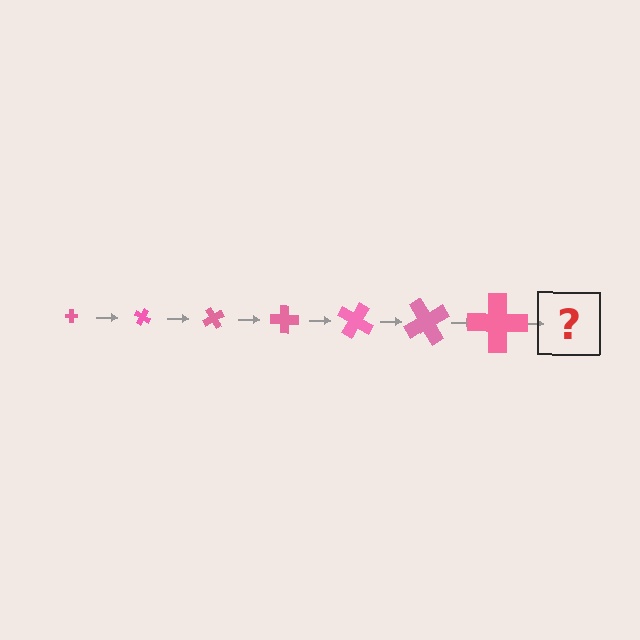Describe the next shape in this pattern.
It should be a cross, larger than the previous one and rotated 210 degrees from the start.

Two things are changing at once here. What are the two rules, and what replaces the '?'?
The two rules are that the cross grows larger each step and it rotates 30 degrees each step. The '?' should be a cross, larger than the previous one and rotated 210 degrees from the start.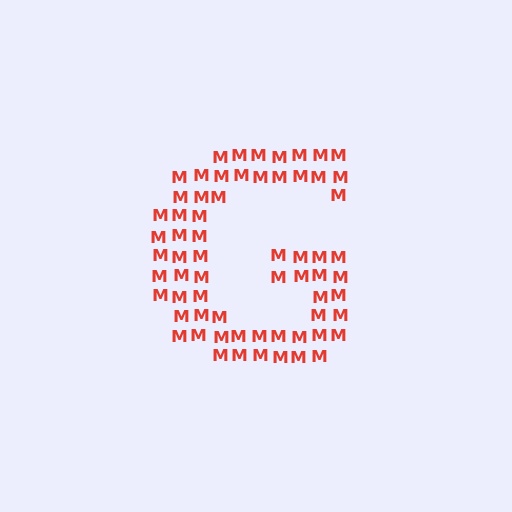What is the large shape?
The large shape is the letter G.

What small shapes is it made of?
It is made of small letter M's.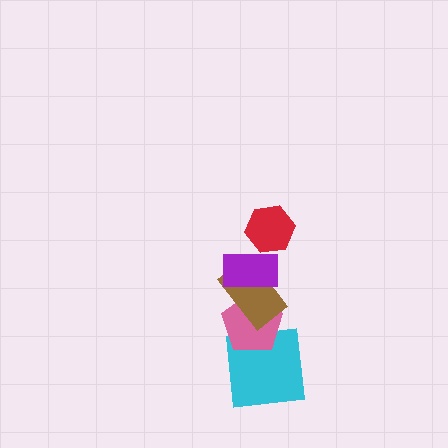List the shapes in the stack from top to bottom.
From top to bottom: the red hexagon, the purple rectangle, the brown rectangle, the pink pentagon, the cyan square.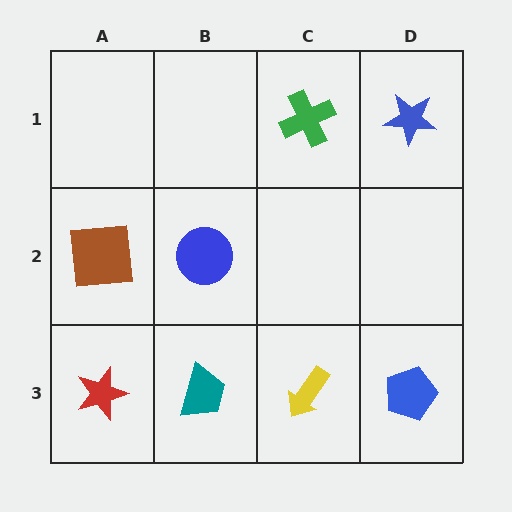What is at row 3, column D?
A blue pentagon.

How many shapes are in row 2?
2 shapes.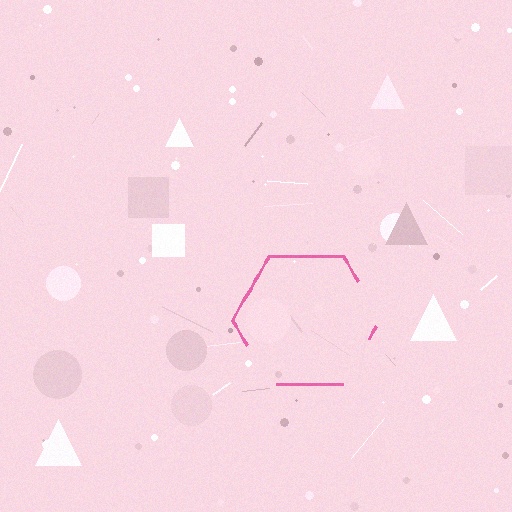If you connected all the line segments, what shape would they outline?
They would outline a hexagon.